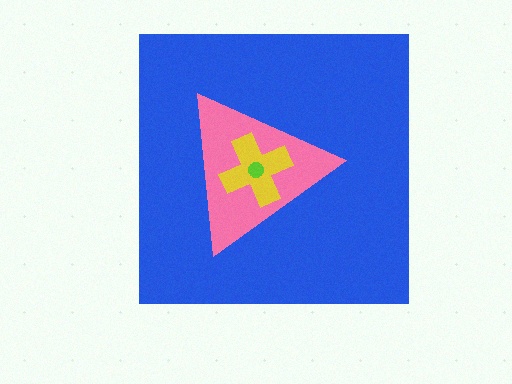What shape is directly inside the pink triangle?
The yellow cross.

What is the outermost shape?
The blue square.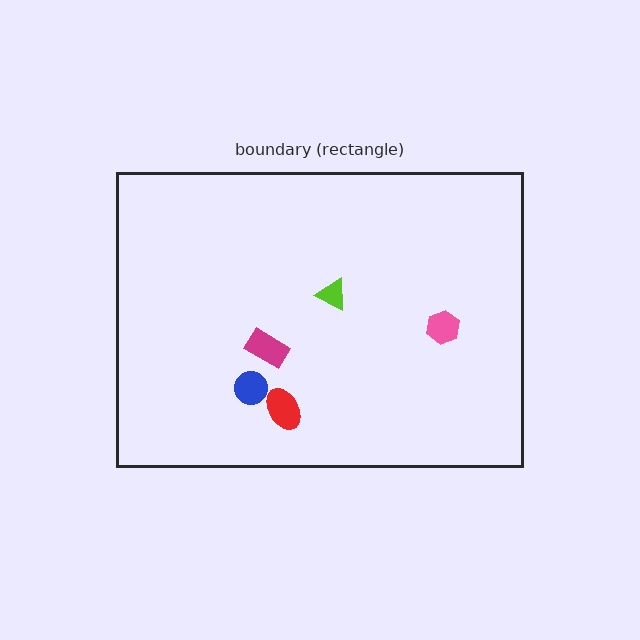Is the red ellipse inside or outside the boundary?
Inside.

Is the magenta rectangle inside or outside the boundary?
Inside.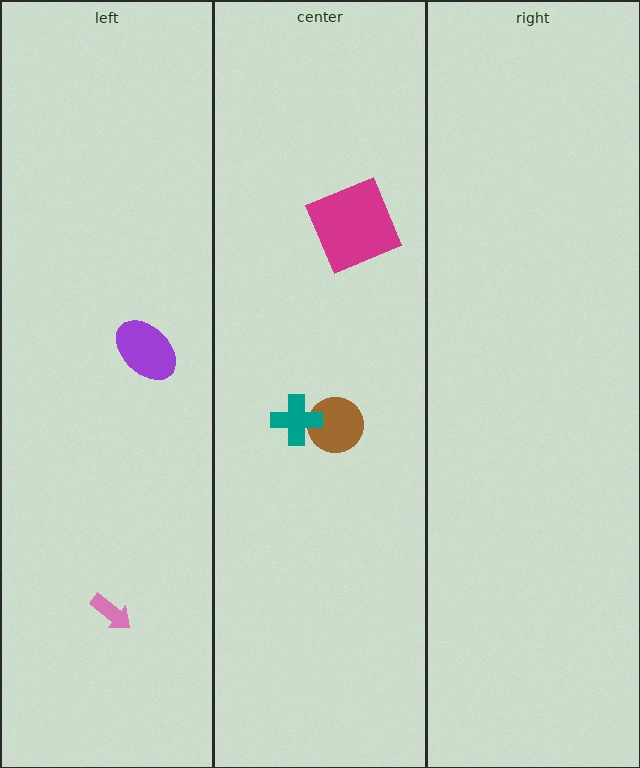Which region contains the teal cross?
The center region.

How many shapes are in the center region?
3.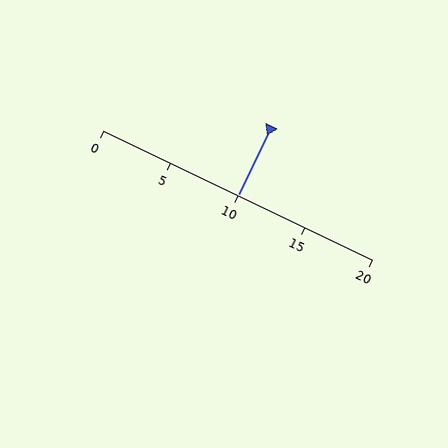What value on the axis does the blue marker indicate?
The marker indicates approximately 10.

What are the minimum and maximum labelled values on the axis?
The axis runs from 0 to 20.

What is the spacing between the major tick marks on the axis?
The major ticks are spaced 5 apart.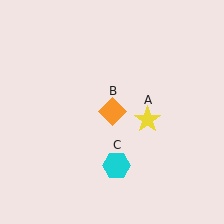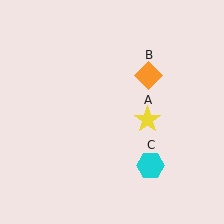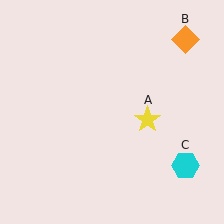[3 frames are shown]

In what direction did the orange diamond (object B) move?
The orange diamond (object B) moved up and to the right.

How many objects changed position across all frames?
2 objects changed position: orange diamond (object B), cyan hexagon (object C).